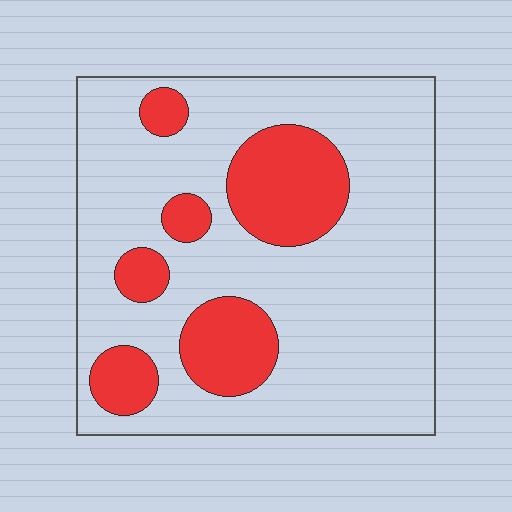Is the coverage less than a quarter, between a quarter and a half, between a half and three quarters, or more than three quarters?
Less than a quarter.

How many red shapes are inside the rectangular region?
6.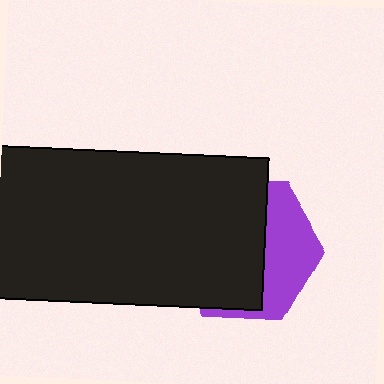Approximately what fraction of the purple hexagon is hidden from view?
Roughly 63% of the purple hexagon is hidden behind the black rectangle.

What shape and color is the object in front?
The object in front is a black rectangle.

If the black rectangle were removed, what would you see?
You would see the complete purple hexagon.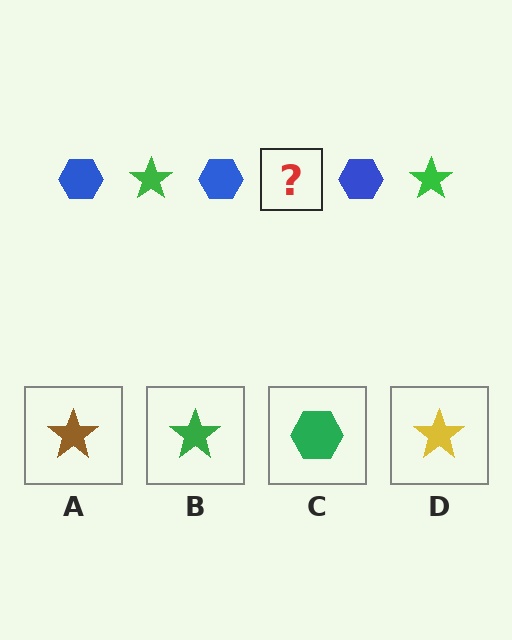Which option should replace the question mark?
Option B.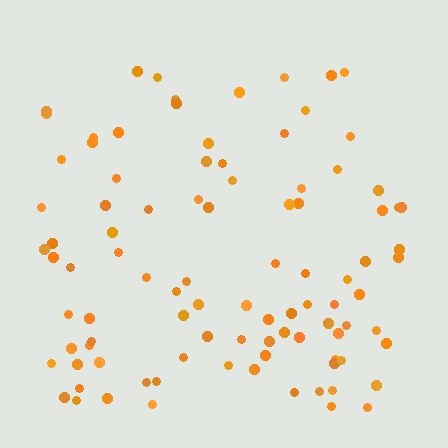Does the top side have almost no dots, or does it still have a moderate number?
Still a moderate number, just noticeably fewer than the bottom.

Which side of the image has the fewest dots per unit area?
The top.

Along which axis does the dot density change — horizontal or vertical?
Vertical.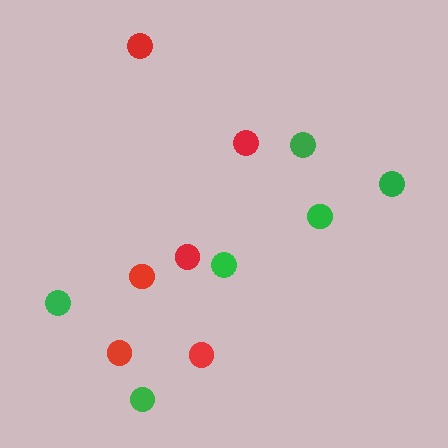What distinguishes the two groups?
There are 2 groups: one group of green circles (6) and one group of red circles (6).